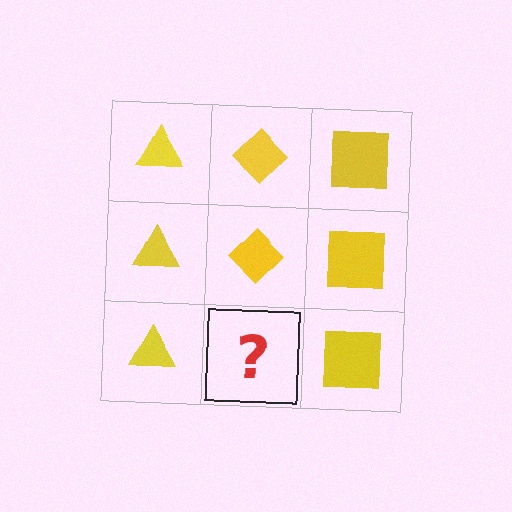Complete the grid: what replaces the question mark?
The question mark should be replaced with a yellow diamond.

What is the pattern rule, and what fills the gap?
The rule is that each column has a consistent shape. The gap should be filled with a yellow diamond.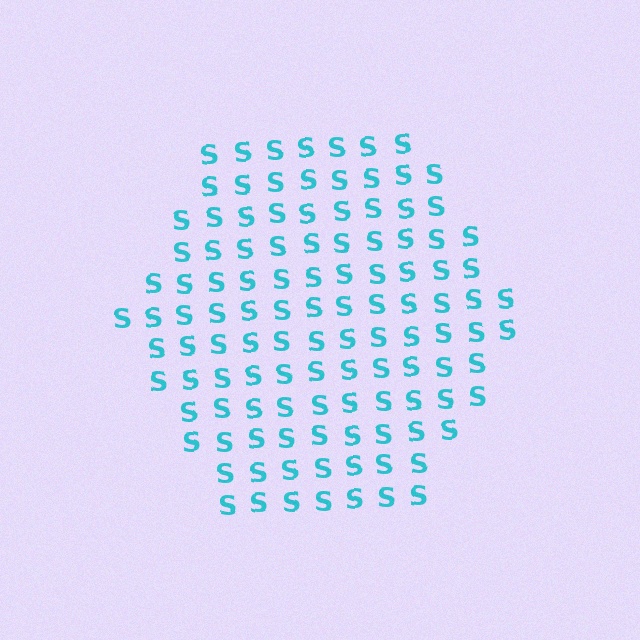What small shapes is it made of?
It is made of small letter S's.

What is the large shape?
The large shape is a hexagon.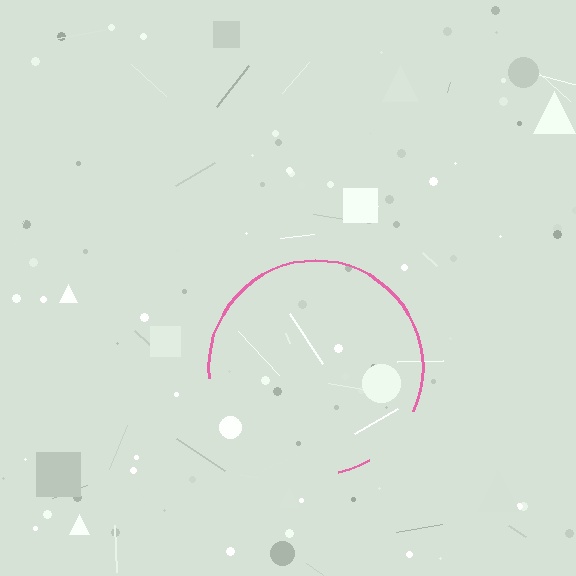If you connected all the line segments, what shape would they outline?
They would outline a circle.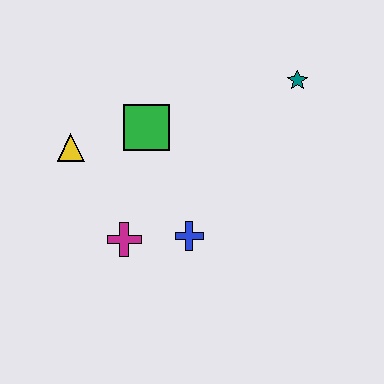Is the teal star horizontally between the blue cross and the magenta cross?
No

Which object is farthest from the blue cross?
The teal star is farthest from the blue cross.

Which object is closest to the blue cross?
The magenta cross is closest to the blue cross.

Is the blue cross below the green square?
Yes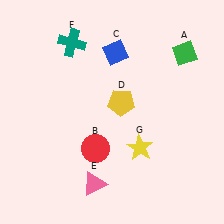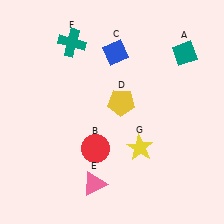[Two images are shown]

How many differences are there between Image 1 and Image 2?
There is 1 difference between the two images.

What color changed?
The diamond (A) changed from green in Image 1 to teal in Image 2.